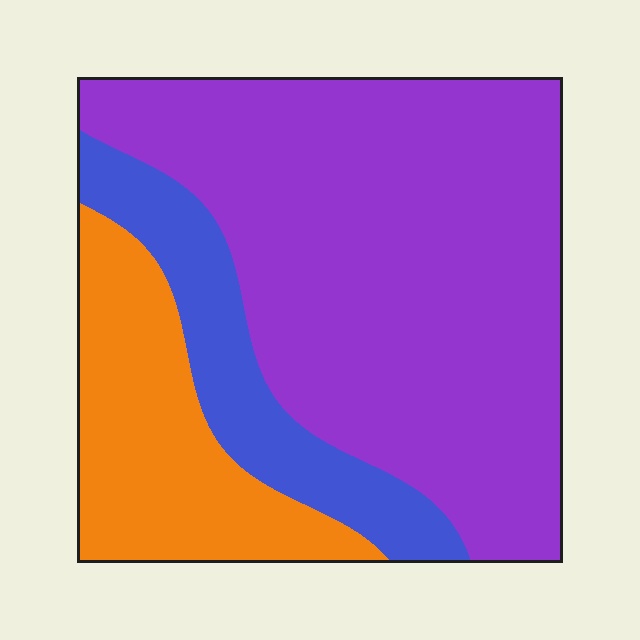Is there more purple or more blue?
Purple.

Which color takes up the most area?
Purple, at roughly 65%.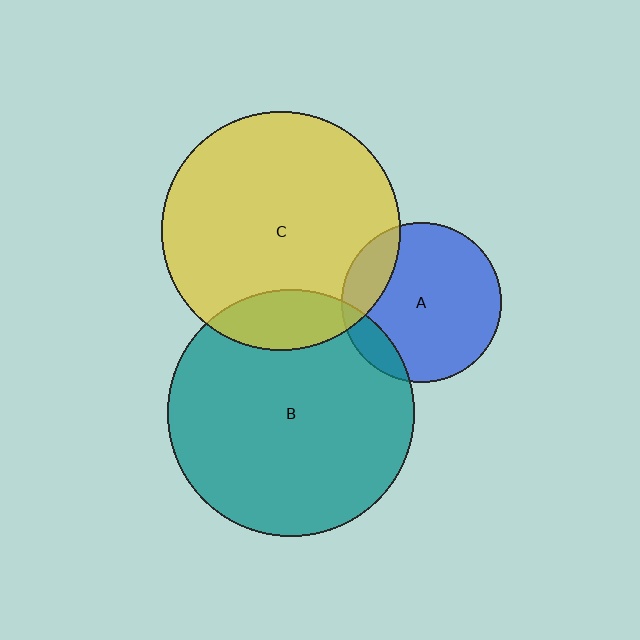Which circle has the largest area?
Circle B (teal).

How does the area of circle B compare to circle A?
Approximately 2.4 times.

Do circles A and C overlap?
Yes.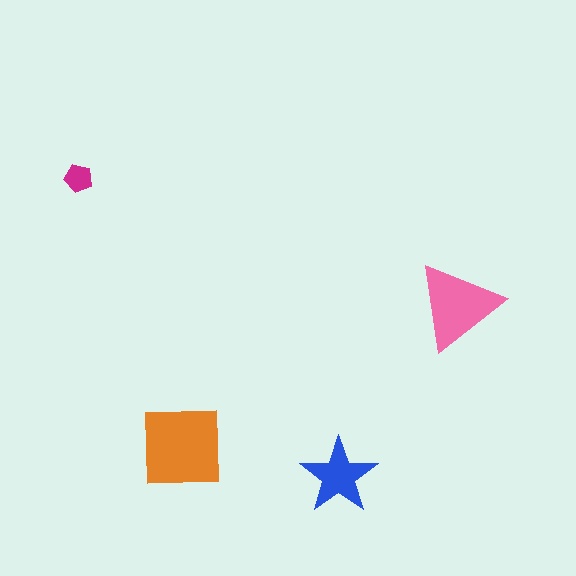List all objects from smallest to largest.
The magenta pentagon, the blue star, the pink triangle, the orange square.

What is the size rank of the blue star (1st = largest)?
3rd.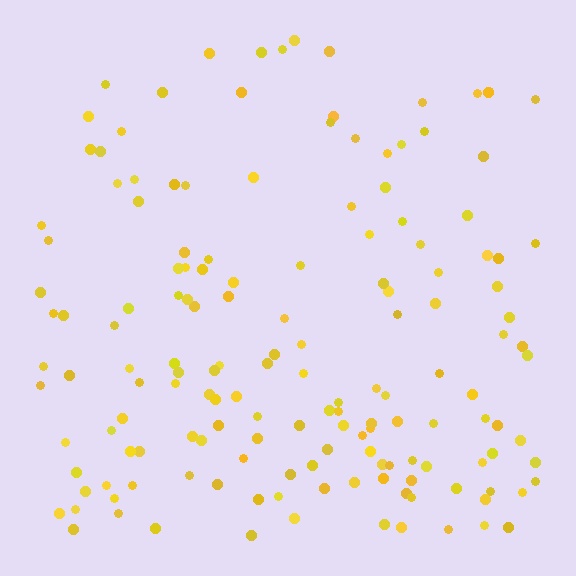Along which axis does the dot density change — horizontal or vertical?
Vertical.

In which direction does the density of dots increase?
From top to bottom, with the bottom side densest.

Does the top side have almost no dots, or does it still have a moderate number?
Still a moderate number, just noticeably fewer than the bottom.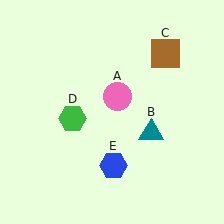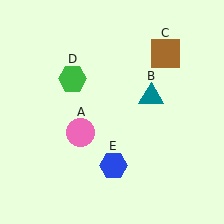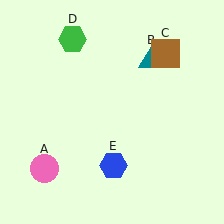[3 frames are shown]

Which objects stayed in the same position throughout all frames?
Brown square (object C) and blue hexagon (object E) remained stationary.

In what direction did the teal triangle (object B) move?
The teal triangle (object B) moved up.